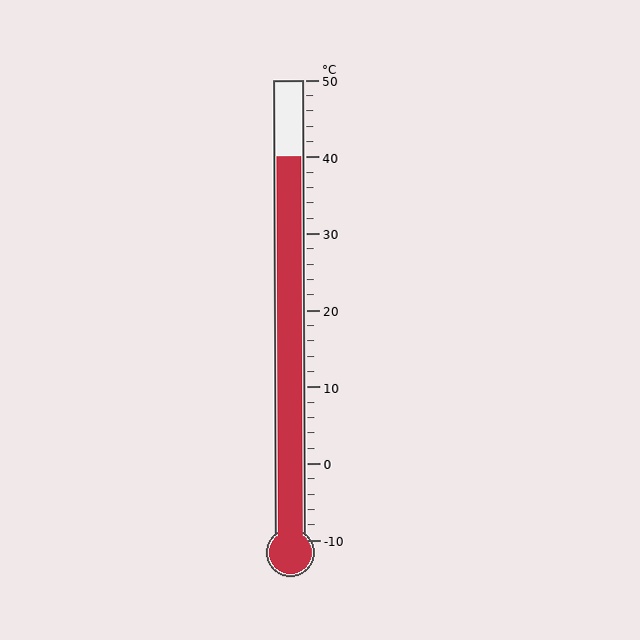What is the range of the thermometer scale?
The thermometer scale ranges from -10°C to 50°C.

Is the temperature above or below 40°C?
The temperature is at 40°C.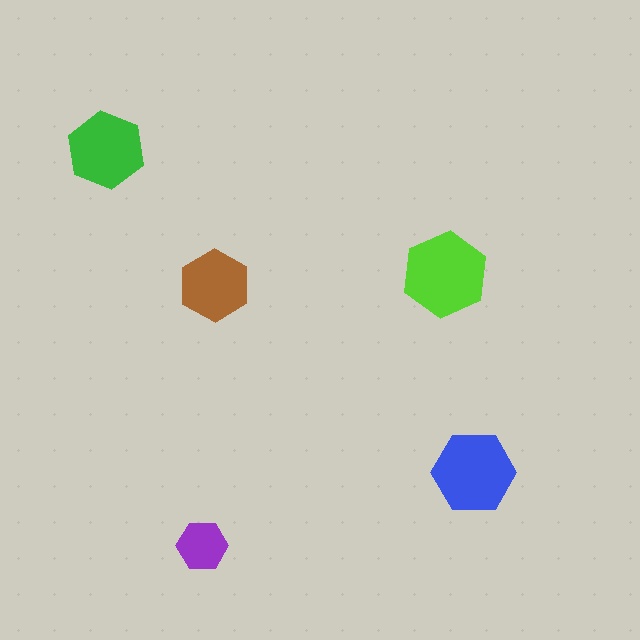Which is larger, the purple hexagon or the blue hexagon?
The blue one.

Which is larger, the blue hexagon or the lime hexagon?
The lime one.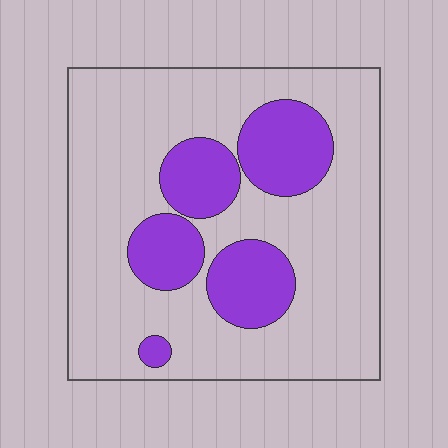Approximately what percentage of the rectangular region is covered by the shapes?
Approximately 25%.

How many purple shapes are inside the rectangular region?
5.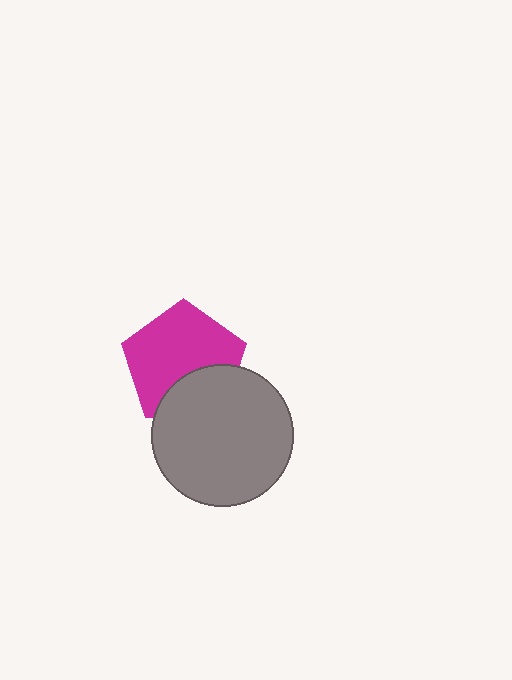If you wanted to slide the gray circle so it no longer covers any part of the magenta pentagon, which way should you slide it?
Slide it down — that is the most direct way to separate the two shapes.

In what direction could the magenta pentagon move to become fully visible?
The magenta pentagon could move up. That would shift it out from behind the gray circle entirely.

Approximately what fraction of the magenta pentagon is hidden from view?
Roughly 31% of the magenta pentagon is hidden behind the gray circle.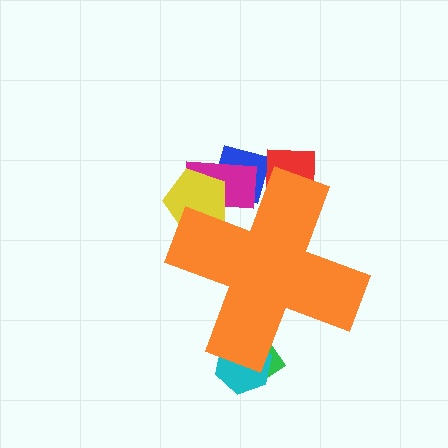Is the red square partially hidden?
Yes, the red square is partially hidden behind the orange cross.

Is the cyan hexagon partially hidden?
Yes, the cyan hexagon is partially hidden behind the orange cross.